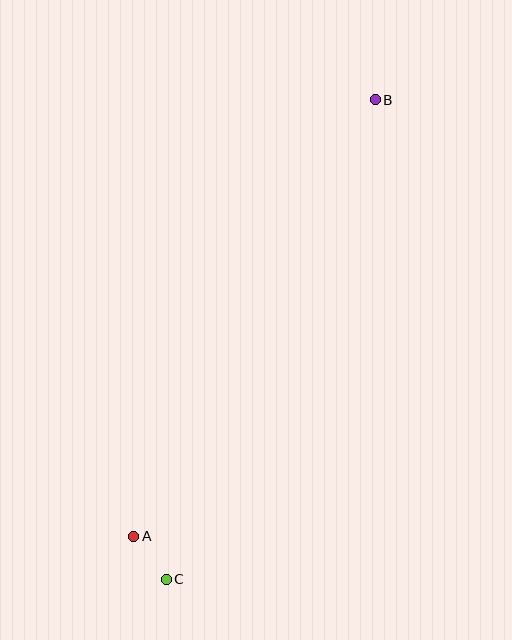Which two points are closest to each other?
Points A and C are closest to each other.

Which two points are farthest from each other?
Points B and C are farthest from each other.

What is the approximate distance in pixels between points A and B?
The distance between A and B is approximately 499 pixels.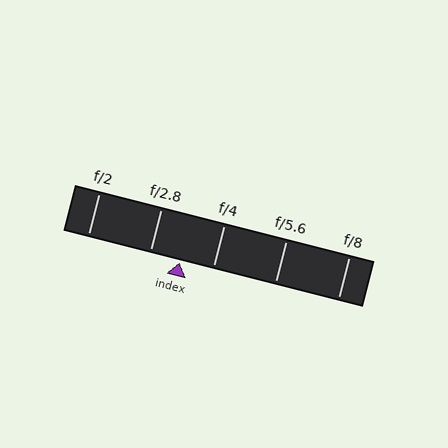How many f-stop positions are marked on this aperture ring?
There are 5 f-stop positions marked.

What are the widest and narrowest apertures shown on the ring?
The widest aperture shown is f/2 and the narrowest is f/8.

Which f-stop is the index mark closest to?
The index mark is closest to f/2.8.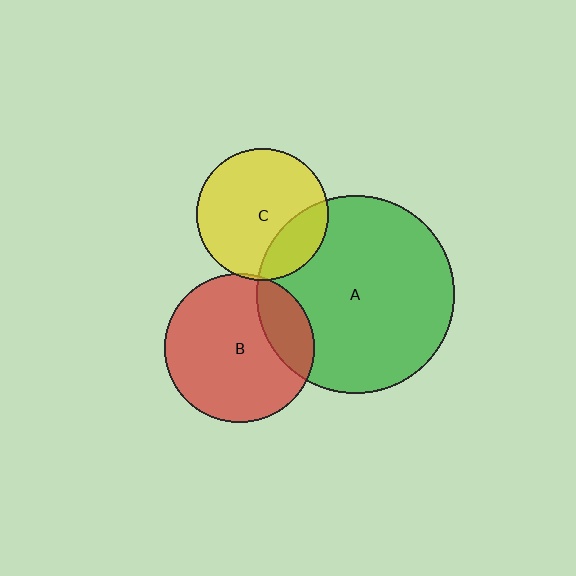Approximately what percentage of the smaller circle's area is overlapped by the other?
Approximately 20%.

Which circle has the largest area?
Circle A (green).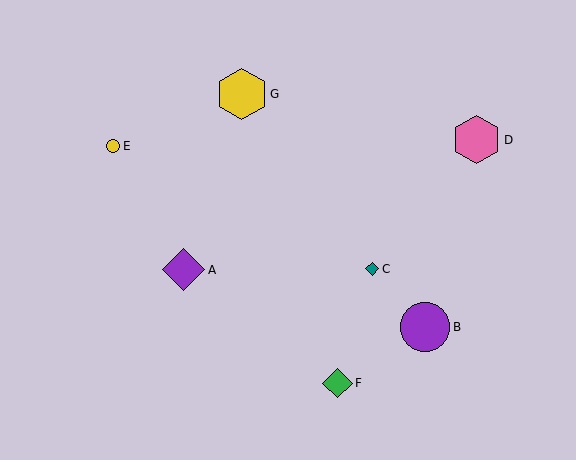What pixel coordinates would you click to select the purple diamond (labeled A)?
Click at (183, 270) to select the purple diamond A.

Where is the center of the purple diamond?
The center of the purple diamond is at (183, 270).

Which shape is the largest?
The yellow hexagon (labeled G) is the largest.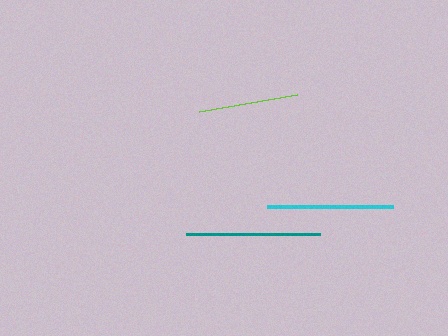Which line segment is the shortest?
The lime line is the shortest at approximately 100 pixels.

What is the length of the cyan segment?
The cyan segment is approximately 126 pixels long.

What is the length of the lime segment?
The lime segment is approximately 100 pixels long.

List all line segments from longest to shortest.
From longest to shortest: teal, cyan, lime.